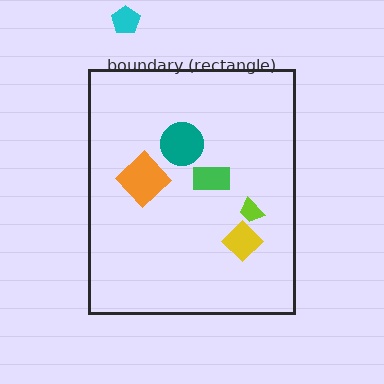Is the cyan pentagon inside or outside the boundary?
Outside.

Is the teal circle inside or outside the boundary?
Inside.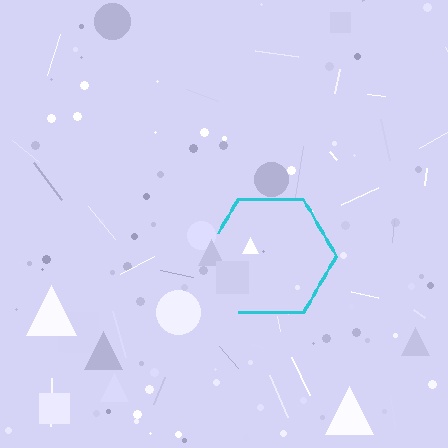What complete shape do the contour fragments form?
The contour fragments form a hexagon.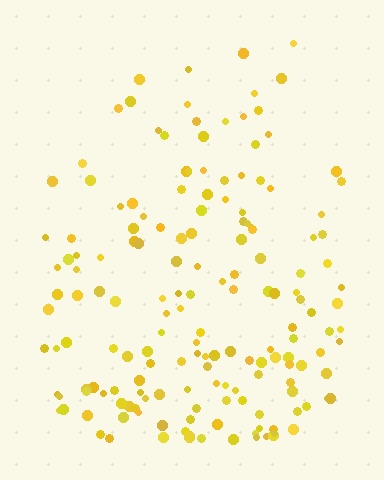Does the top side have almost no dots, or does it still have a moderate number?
Still a moderate number, just noticeably fewer than the bottom.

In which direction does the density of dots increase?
From top to bottom, with the bottom side densest.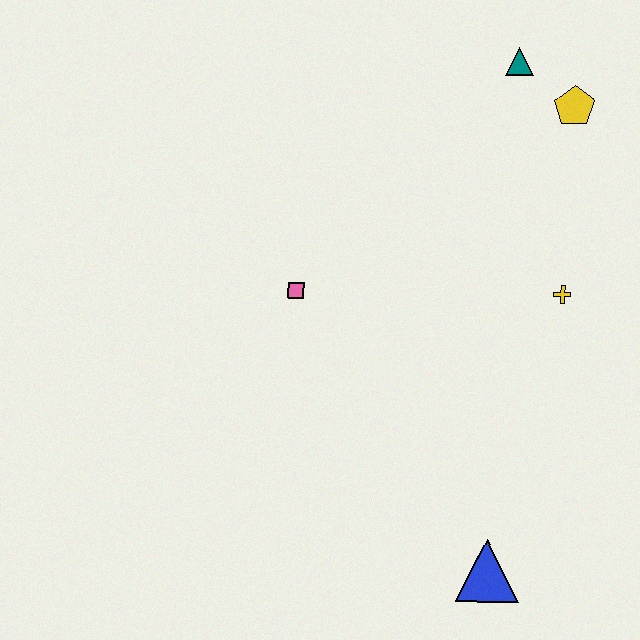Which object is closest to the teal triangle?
The yellow pentagon is closest to the teal triangle.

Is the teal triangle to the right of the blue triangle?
Yes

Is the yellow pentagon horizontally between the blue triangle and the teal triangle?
No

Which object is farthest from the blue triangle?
The teal triangle is farthest from the blue triangle.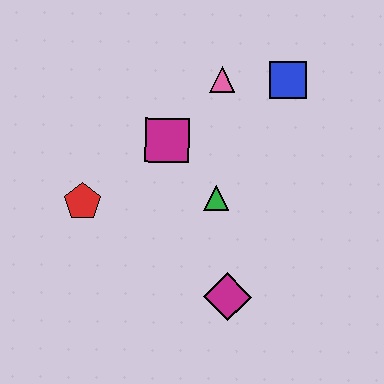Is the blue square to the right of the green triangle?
Yes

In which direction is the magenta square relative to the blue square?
The magenta square is to the left of the blue square.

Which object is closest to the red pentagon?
The magenta square is closest to the red pentagon.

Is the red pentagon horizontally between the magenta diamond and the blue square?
No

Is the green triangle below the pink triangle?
Yes